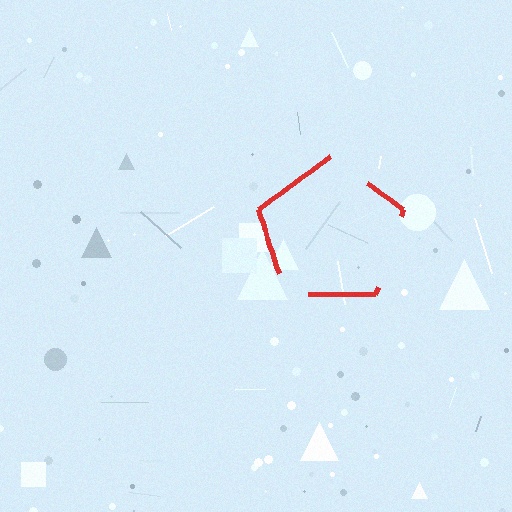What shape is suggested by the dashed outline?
The dashed outline suggests a pentagon.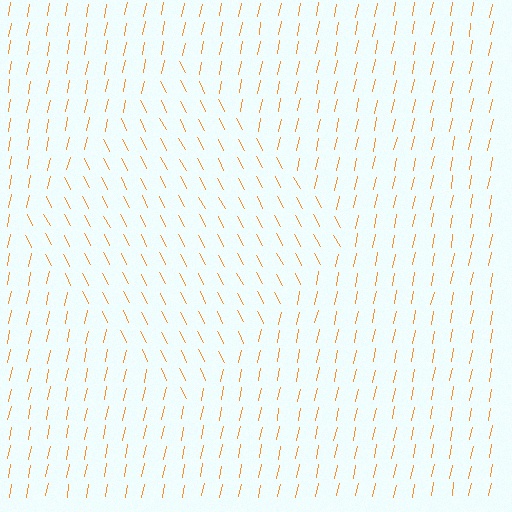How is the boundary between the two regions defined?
The boundary is defined purely by a change in line orientation (approximately 39 degrees difference). All lines are the same color and thickness.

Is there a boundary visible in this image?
Yes, there is a texture boundary formed by a change in line orientation.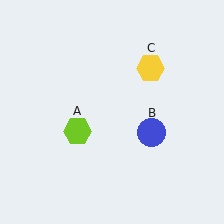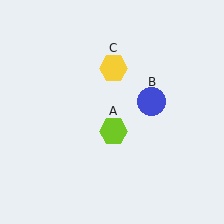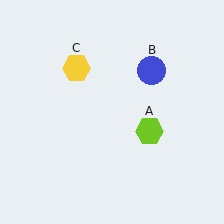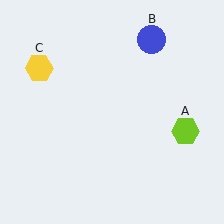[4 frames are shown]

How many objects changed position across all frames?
3 objects changed position: lime hexagon (object A), blue circle (object B), yellow hexagon (object C).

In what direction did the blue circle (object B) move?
The blue circle (object B) moved up.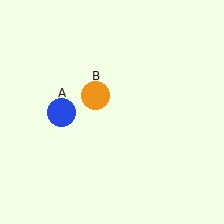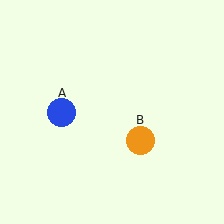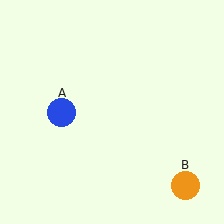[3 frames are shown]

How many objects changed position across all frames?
1 object changed position: orange circle (object B).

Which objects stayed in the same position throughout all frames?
Blue circle (object A) remained stationary.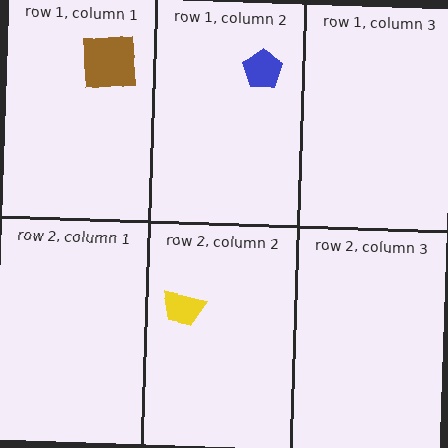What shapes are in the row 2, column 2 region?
The yellow trapezoid.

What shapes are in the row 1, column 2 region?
The blue pentagon.